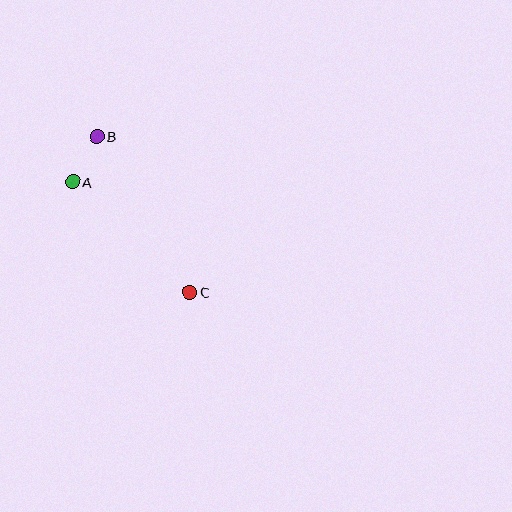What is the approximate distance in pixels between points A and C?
The distance between A and C is approximately 161 pixels.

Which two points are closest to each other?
Points A and B are closest to each other.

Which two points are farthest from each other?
Points B and C are farthest from each other.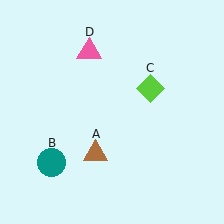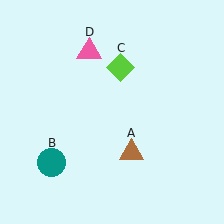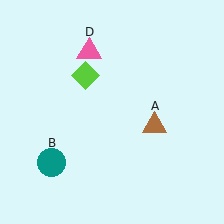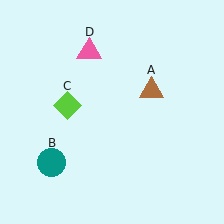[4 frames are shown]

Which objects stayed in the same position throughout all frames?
Teal circle (object B) and pink triangle (object D) remained stationary.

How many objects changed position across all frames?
2 objects changed position: brown triangle (object A), lime diamond (object C).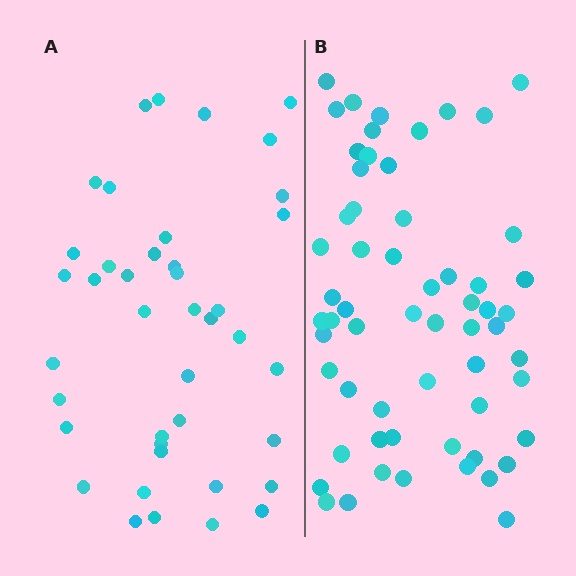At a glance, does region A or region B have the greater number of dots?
Region B (the right region) has more dots.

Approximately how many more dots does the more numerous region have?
Region B has approximately 20 more dots than region A.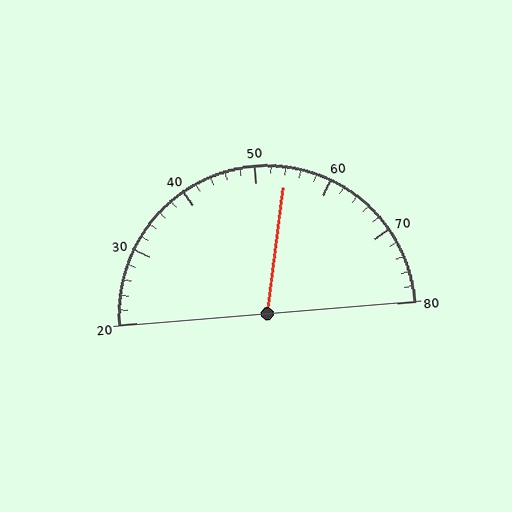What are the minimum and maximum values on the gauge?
The gauge ranges from 20 to 80.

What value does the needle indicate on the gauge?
The needle indicates approximately 54.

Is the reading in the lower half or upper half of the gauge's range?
The reading is in the upper half of the range (20 to 80).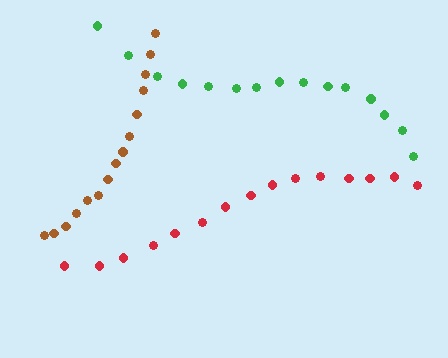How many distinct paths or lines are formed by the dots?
There are 3 distinct paths.